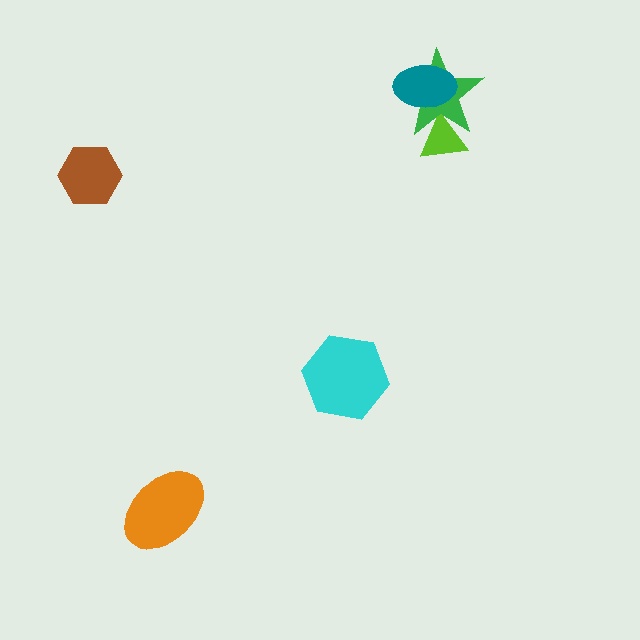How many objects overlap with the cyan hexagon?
0 objects overlap with the cyan hexagon.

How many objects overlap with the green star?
2 objects overlap with the green star.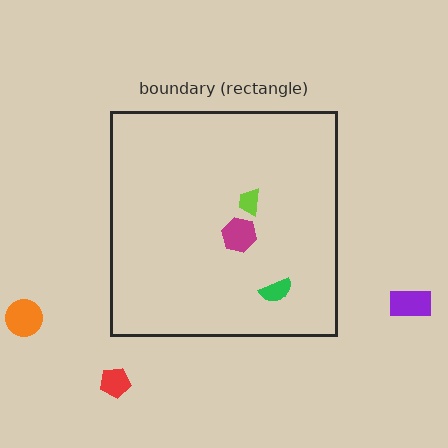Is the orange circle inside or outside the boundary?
Outside.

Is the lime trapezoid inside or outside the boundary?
Inside.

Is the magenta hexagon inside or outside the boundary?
Inside.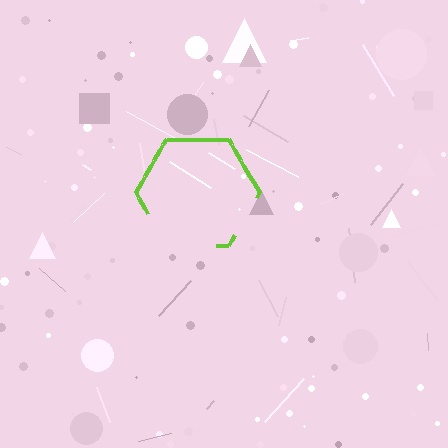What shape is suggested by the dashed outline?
The dashed outline suggests a hexagon.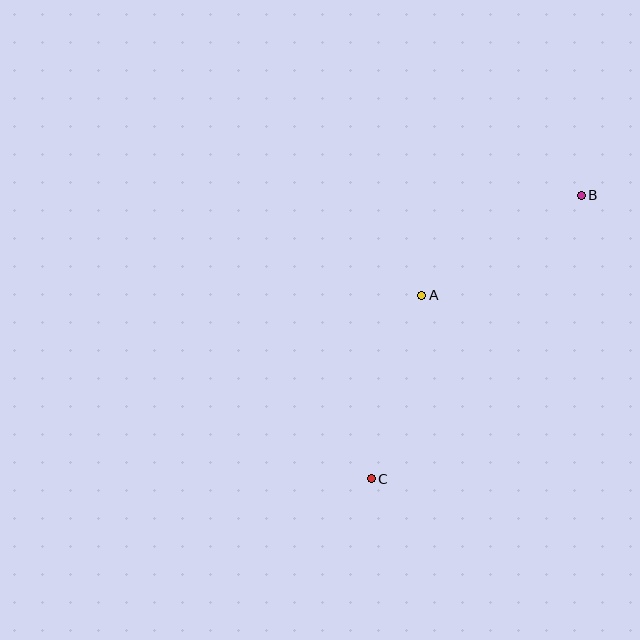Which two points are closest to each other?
Points A and B are closest to each other.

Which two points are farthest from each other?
Points B and C are farthest from each other.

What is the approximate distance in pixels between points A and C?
The distance between A and C is approximately 190 pixels.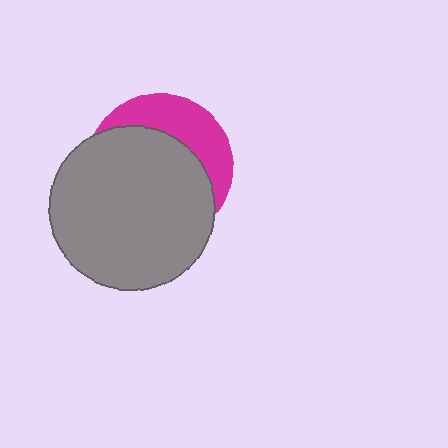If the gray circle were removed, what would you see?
You would see the complete magenta circle.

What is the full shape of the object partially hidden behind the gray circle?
The partially hidden object is a magenta circle.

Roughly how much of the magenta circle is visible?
A small part of it is visible (roughly 32%).